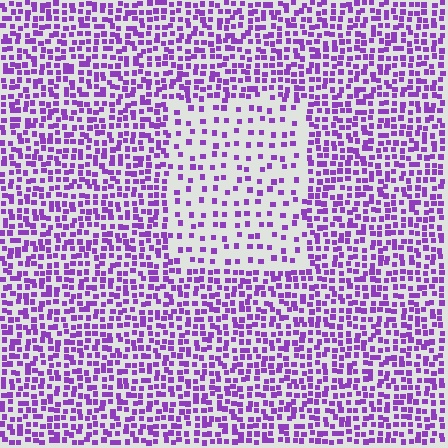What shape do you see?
I see a rectangle.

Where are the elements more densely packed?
The elements are more densely packed outside the rectangle boundary.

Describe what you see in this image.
The image contains small purple elements arranged at two different densities. A rectangle-shaped region is visible where the elements are less densely packed than the surrounding area.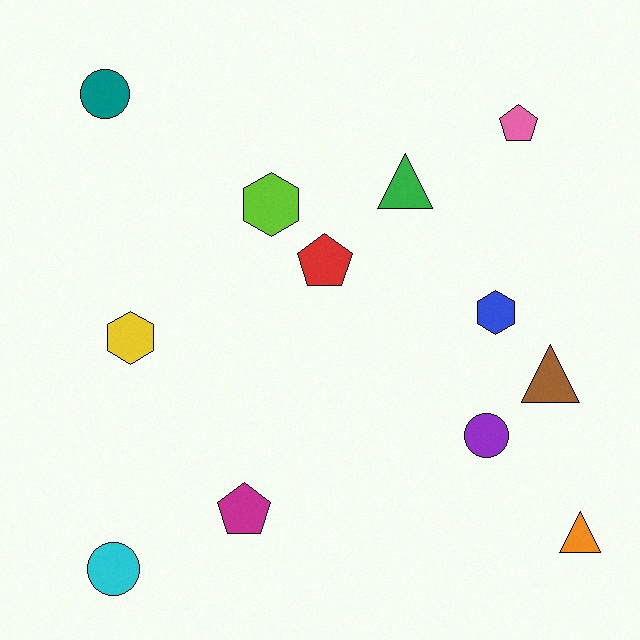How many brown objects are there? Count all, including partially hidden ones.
There is 1 brown object.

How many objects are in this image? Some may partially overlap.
There are 12 objects.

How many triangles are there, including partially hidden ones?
There are 3 triangles.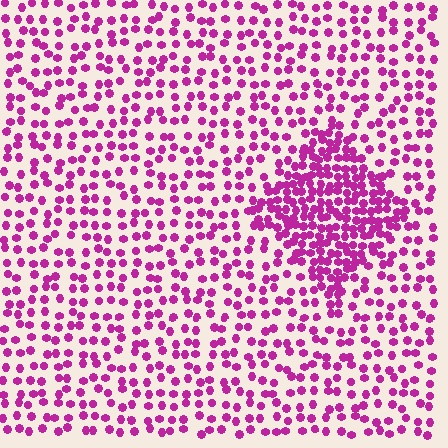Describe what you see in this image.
The image contains small magenta elements arranged at two different densities. A diamond-shaped region is visible where the elements are more densely packed than the surrounding area.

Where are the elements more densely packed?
The elements are more densely packed inside the diamond boundary.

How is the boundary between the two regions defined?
The boundary is defined by a change in element density (approximately 2.3x ratio). All elements are the same color, size, and shape.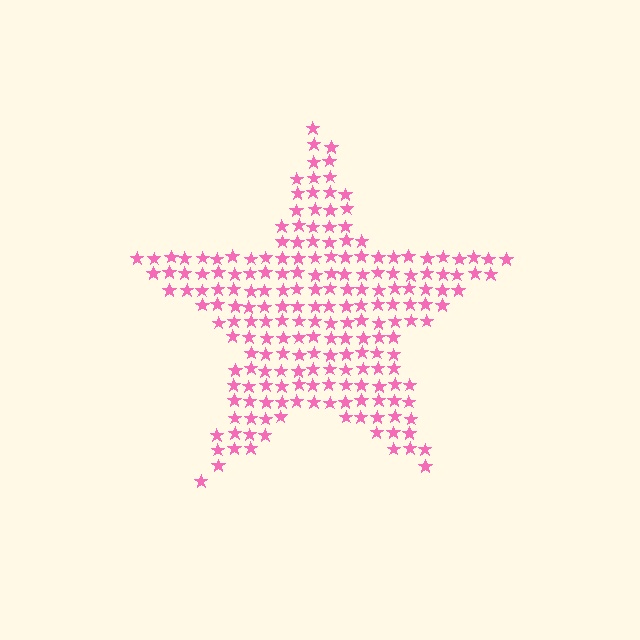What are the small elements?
The small elements are stars.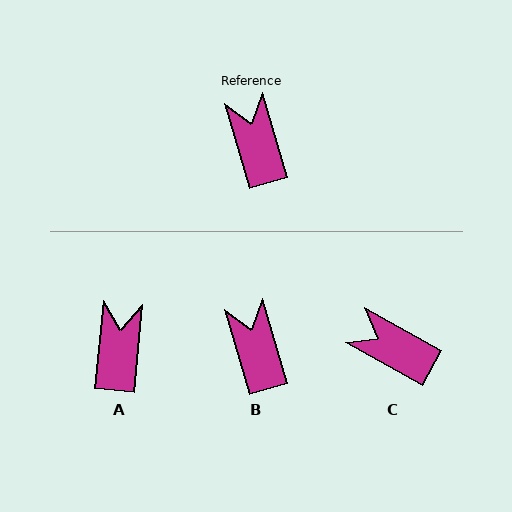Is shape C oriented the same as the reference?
No, it is off by about 45 degrees.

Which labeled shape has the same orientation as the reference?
B.